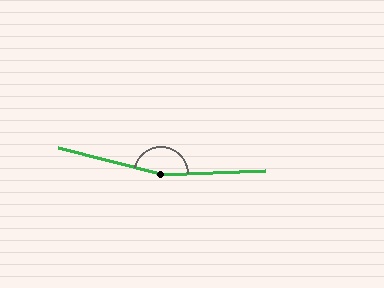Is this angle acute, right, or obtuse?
It is obtuse.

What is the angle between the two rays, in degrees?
Approximately 164 degrees.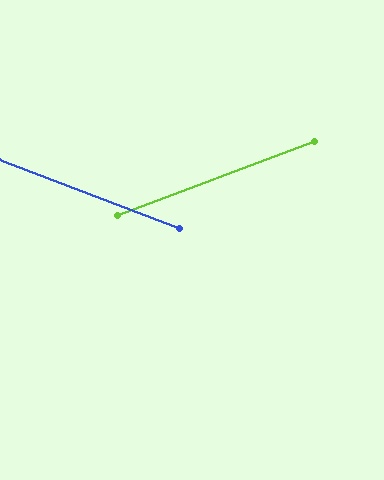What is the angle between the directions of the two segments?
Approximately 42 degrees.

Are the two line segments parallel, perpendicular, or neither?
Neither parallel nor perpendicular — they differ by about 42°.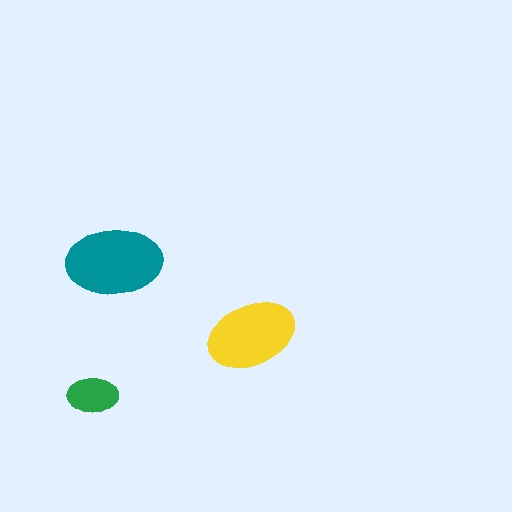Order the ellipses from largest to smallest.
the teal one, the yellow one, the green one.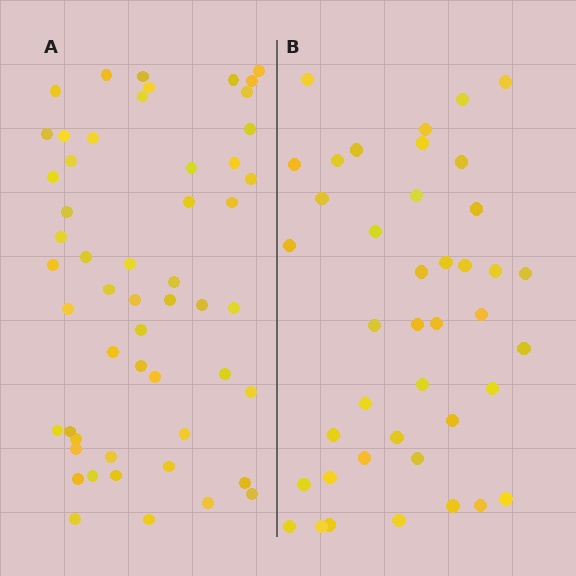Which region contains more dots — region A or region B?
Region A (the left region) has more dots.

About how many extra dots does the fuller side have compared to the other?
Region A has roughly 12 or so more dots than region B.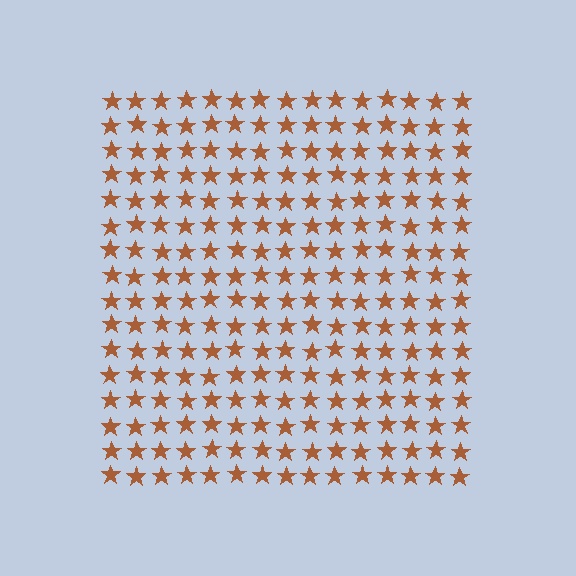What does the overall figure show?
The overall figure shows a square.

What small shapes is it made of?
It is made of small stars.